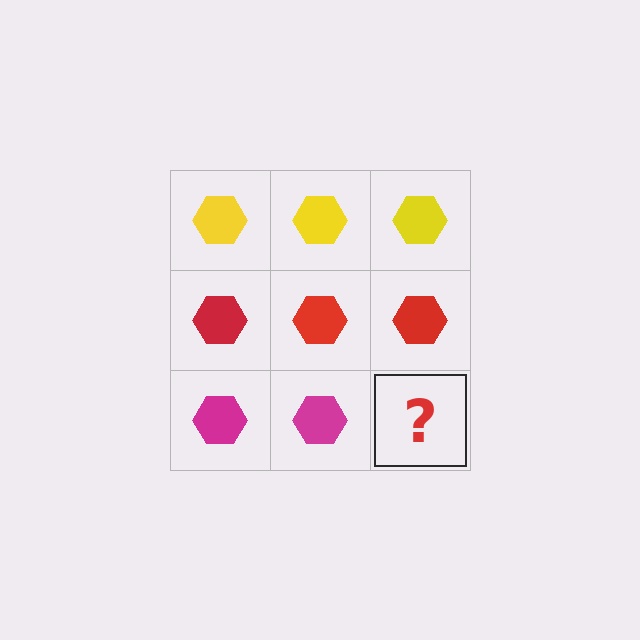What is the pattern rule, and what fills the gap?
The rule is that each row has a consistent color. The gap should be filled with a magenta hexagon.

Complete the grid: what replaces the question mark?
The question mark should be replaced with a magenta hexagon.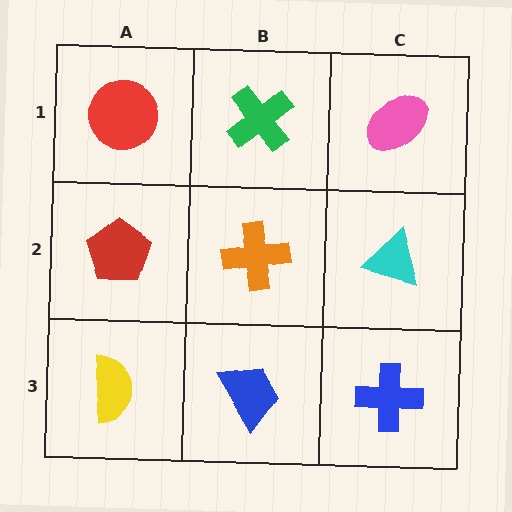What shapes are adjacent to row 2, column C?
A pink ellipse (row 1, column C), a blue cross (row 3, column C), an orange cross (row 2, column B).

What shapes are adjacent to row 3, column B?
An orange cross (row 2, column B), a yellow semicircle (row 3, column A), a blue cross (row 3, column C).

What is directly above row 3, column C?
A cyan triangle.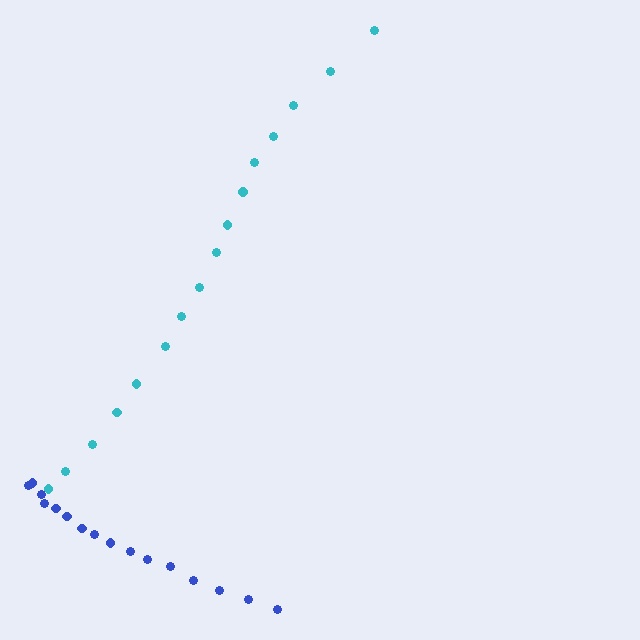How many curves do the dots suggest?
There are 2 distinct paths.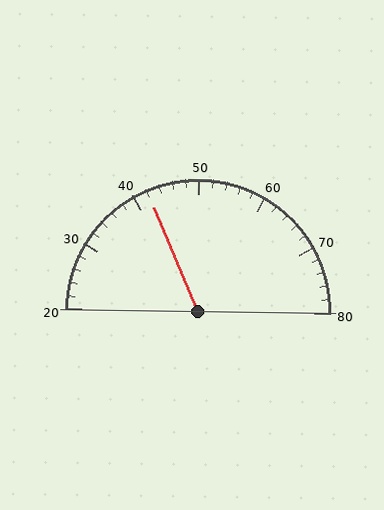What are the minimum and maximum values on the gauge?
The gauge ranges from 20 to 80.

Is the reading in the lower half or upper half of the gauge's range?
The reading is in the lower half of the range (20 to 80).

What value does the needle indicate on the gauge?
The needle indicates approximately 42.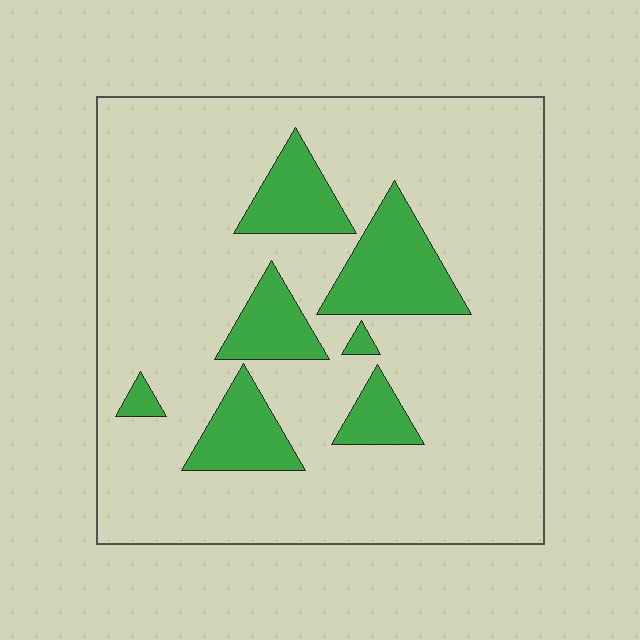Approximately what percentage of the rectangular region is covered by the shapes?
Approximately 20%.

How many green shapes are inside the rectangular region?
7.